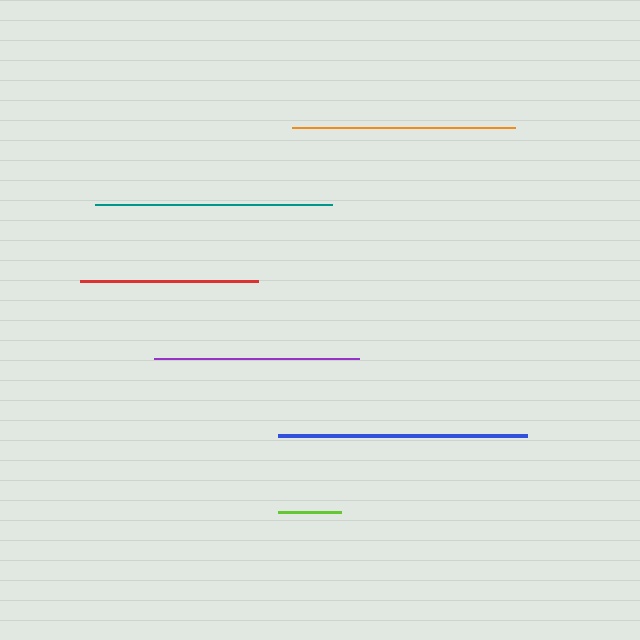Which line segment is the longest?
The blue line is the longest at approximately 248 pixels.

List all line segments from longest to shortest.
From longest to shortest: blue, teal, orange, purple, red, lime.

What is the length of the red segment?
The red segment is approximately 178 pixels long.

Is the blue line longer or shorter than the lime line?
The blue line is longer than the lime line.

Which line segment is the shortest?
The lime line is the shortest at approximately 63 pixels.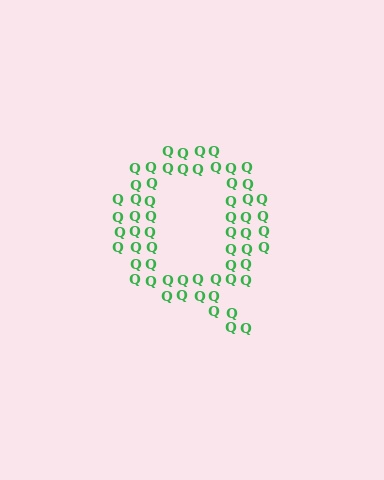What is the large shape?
The large shape is the letter Q.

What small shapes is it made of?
It is made of small letter Q's.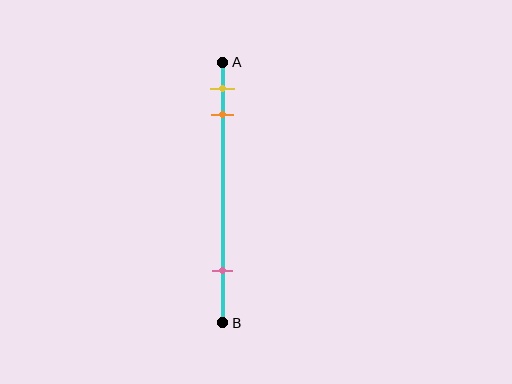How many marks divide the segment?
There are 3 marks dividing the segment.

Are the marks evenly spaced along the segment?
No, the marks are not evenly spaced.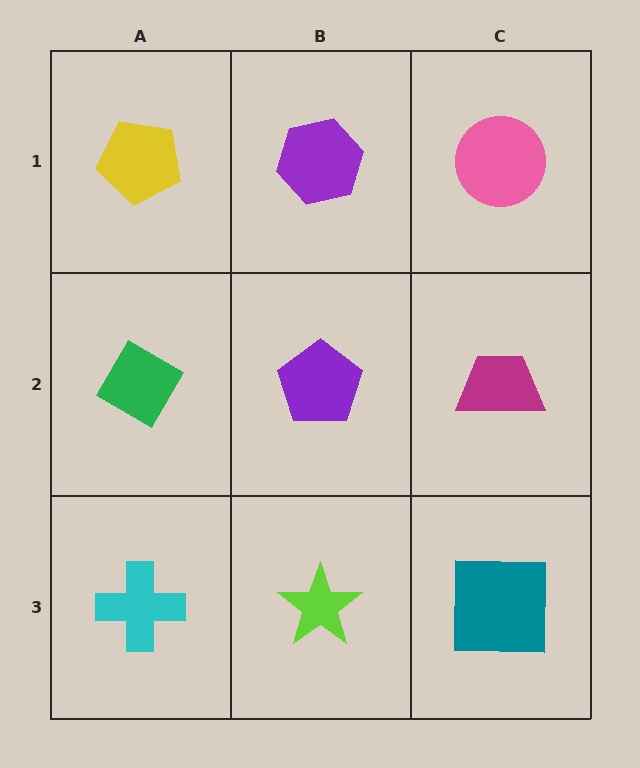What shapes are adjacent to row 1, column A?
A green diamond (row 2, column A), a purple hexagon (row 1, column B).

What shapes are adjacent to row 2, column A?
A yellow pentagon (row 1, column A), a cyan cross (row 3, column A), a purple pentagon (row 2, column B).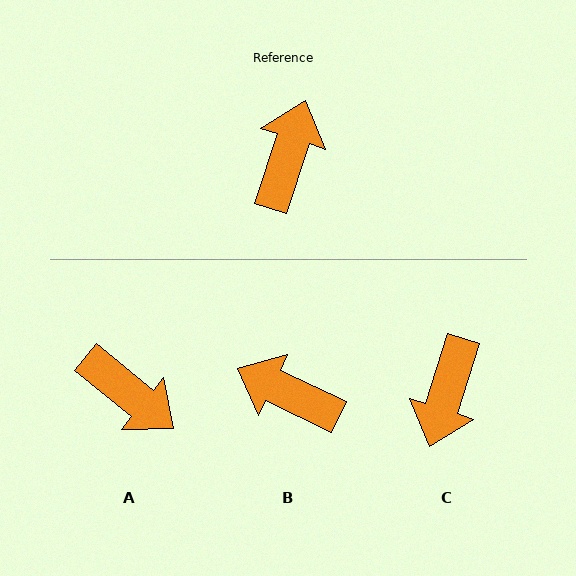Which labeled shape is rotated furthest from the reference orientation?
C, about 180 degrees away.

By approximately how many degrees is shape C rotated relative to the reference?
Approximately 180 degrees clockwise.